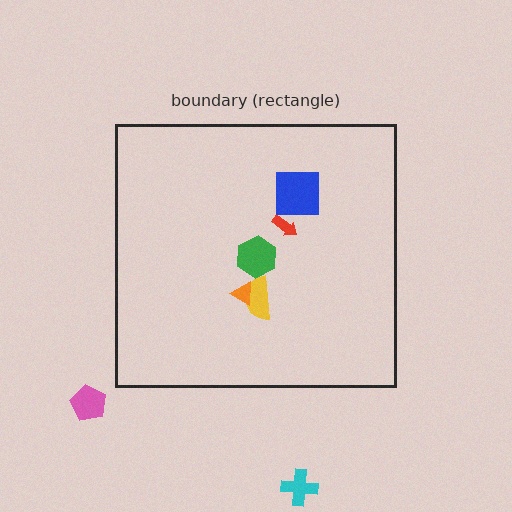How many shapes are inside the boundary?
5 inside, 2 outside.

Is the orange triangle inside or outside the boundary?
Inside.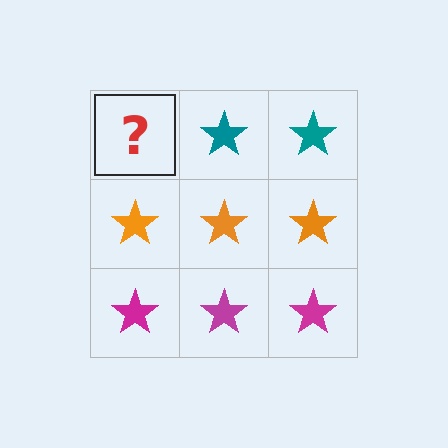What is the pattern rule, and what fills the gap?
The rule is that each row has a consistent color. The gap should be filled with a teal star.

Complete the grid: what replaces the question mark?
The question mark should be replaced with a teal star.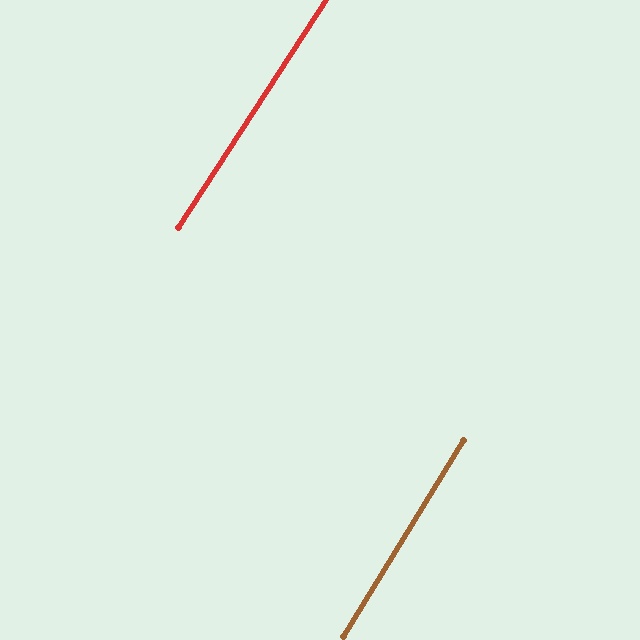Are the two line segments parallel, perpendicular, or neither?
Parallel — their directions differ by only 1.3°.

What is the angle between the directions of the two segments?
Approximately 1 degree.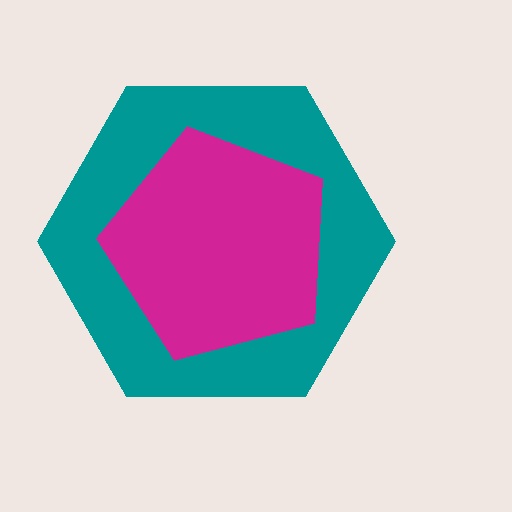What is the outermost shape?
The teal hexagon.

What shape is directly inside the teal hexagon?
The magenta pentagon.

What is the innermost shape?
The magenta pentagon.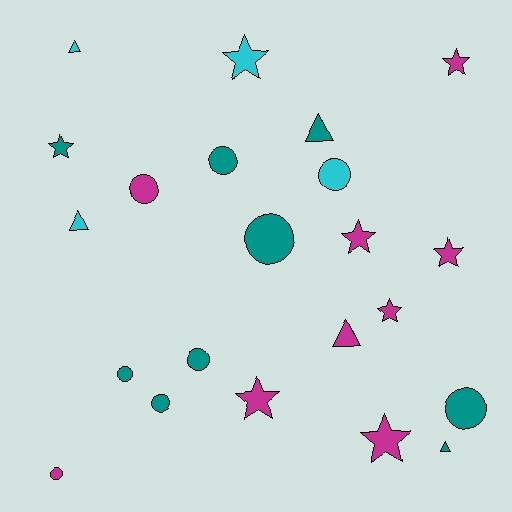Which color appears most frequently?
Magenta, with 9 objects.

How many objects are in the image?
There are 22 objects.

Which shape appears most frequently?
Circle, with 9 objects.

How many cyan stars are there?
There is 1 cyan star.